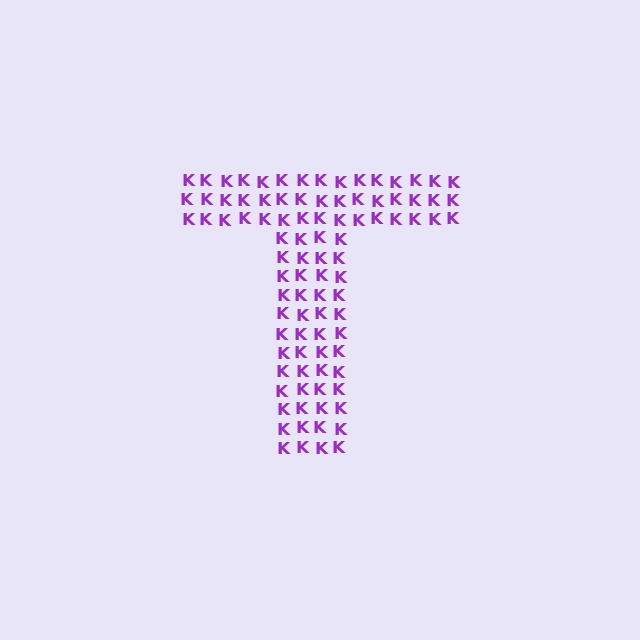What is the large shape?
The large shape is the letter T.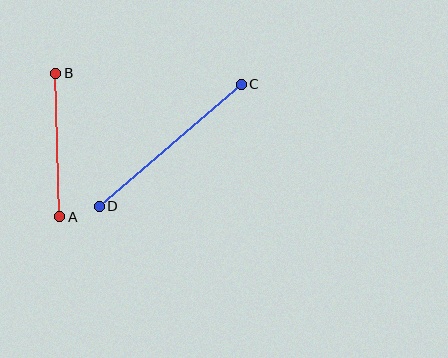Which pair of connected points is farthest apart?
Points C and D are farthest apart.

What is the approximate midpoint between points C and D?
The midpoint is at approximately (170, 145) pixels.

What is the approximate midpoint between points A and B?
The midpoint is at approximately (58, 145) pixels.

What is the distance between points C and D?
The distance is approximately 187 pixels.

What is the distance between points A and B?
The distance is approximately 144 pixels.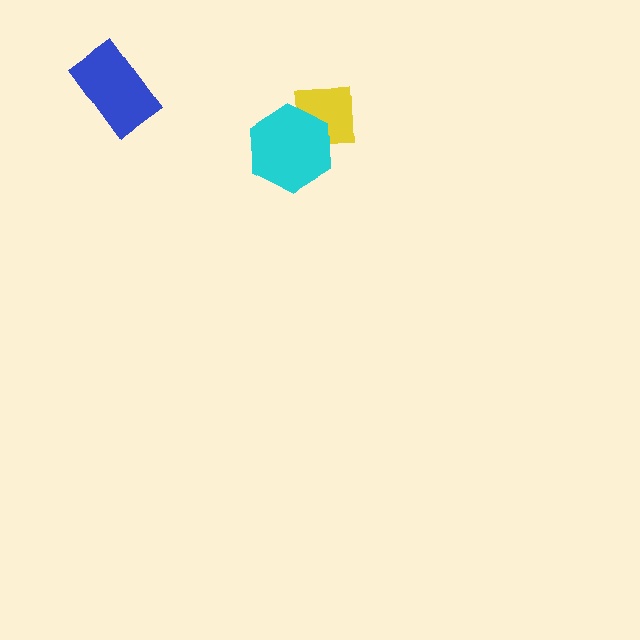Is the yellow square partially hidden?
Yes, it is partially covered by another shape.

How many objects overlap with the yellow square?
1 object overlaps with the yellow square.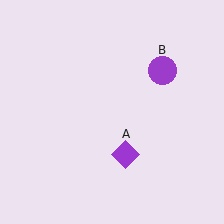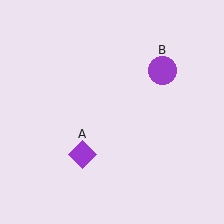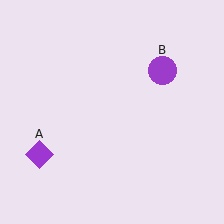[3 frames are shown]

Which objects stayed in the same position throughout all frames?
Purple circle (object B) remained stationary.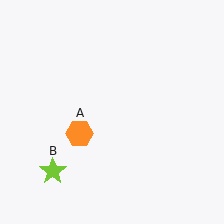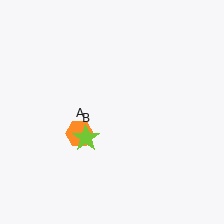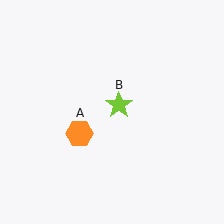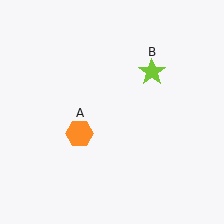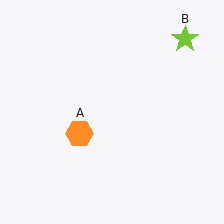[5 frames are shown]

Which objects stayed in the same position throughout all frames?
Orange hexagon (object A) remained stationary.